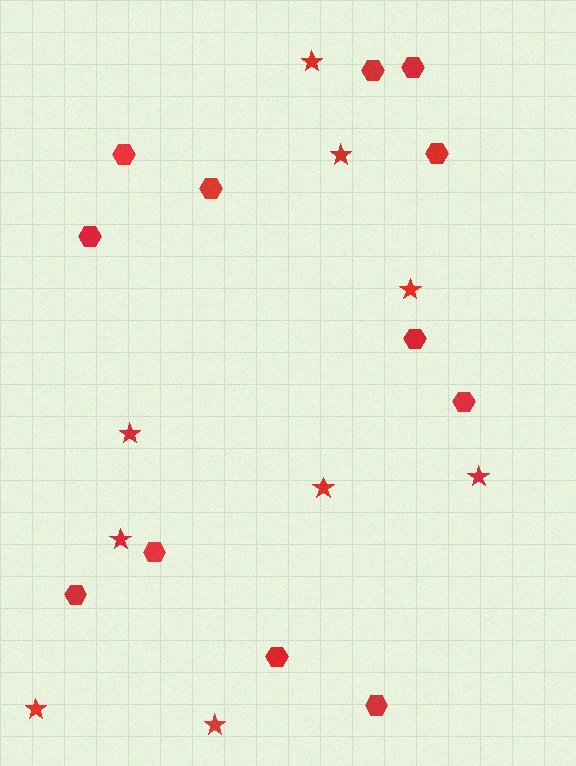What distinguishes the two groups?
There are 2 groups: one group of stars (9) and one group of hexagons (12).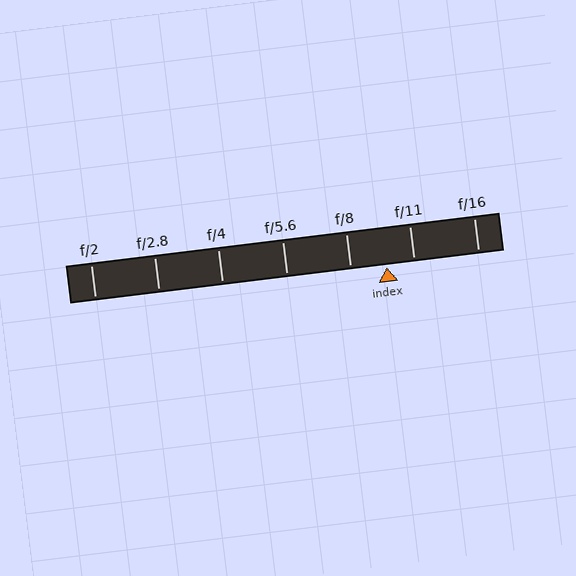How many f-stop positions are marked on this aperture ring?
There are 7 f-stop positions marked.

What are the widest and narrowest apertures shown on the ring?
The widest aperture shown is f/2 and the narrowest is f/16.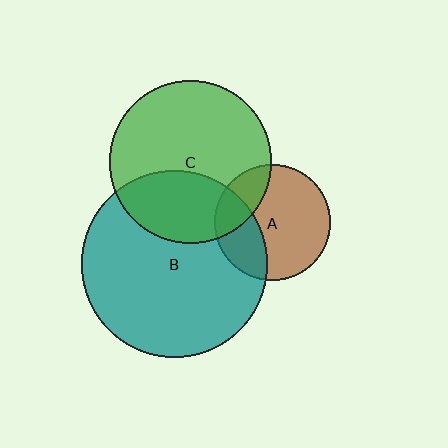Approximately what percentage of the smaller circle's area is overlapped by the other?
Approximately 30%.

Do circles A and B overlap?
Yes.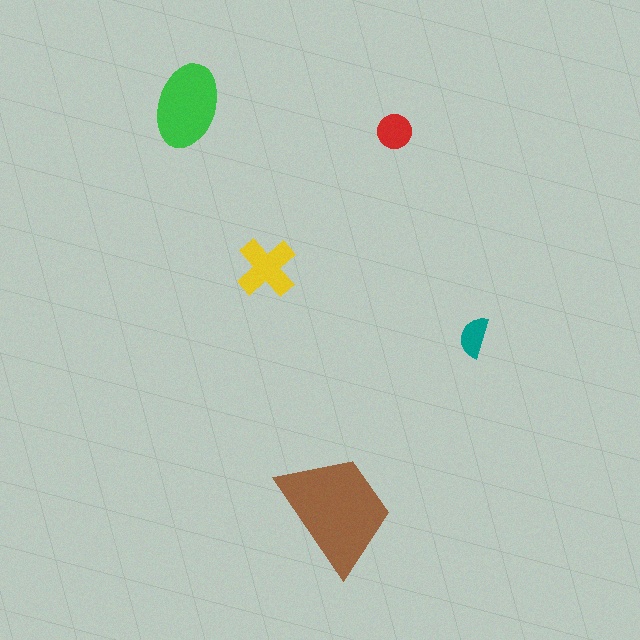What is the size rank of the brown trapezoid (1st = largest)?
1st.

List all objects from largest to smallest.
The brown trapezoid, the green ellipse, the yellow cross, the red circle, the teal semicircle.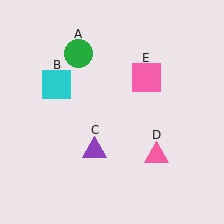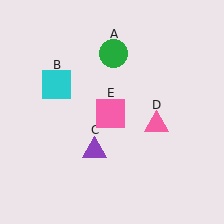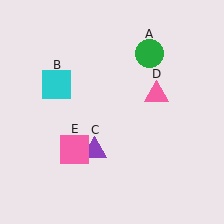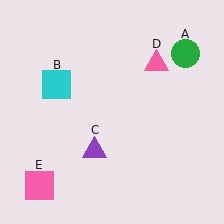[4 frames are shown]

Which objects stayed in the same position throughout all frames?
Cyan square (object B) and purple triangle (object C) remained stationary.